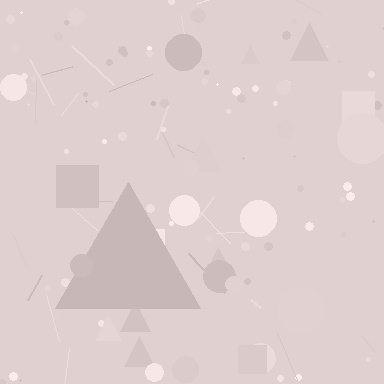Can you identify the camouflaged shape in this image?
The camouflaged shape is a triangle.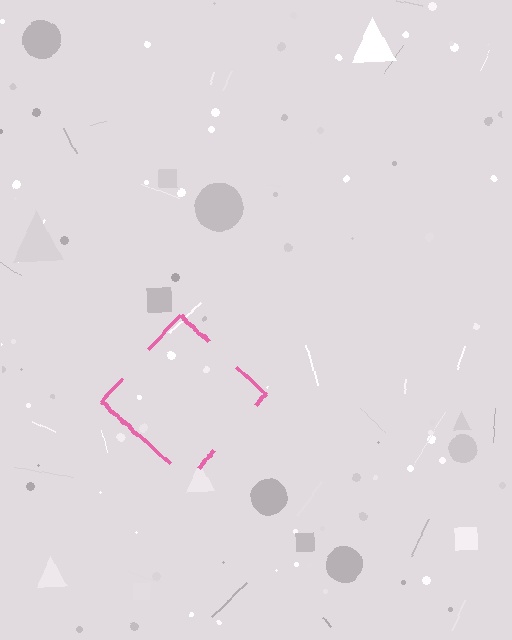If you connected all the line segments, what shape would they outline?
They would outline a diamond.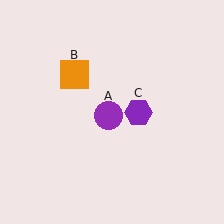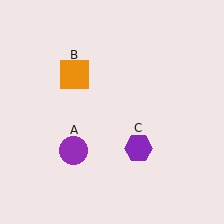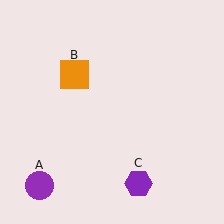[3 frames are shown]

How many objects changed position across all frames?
2 objects changed position: purple circle (object A), purple hexagon (object C).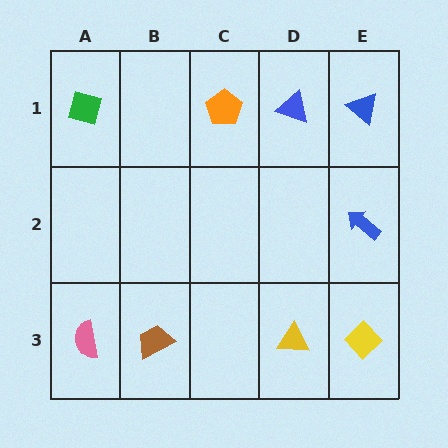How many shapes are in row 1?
4 shapes.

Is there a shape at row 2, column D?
No, that cell is empty.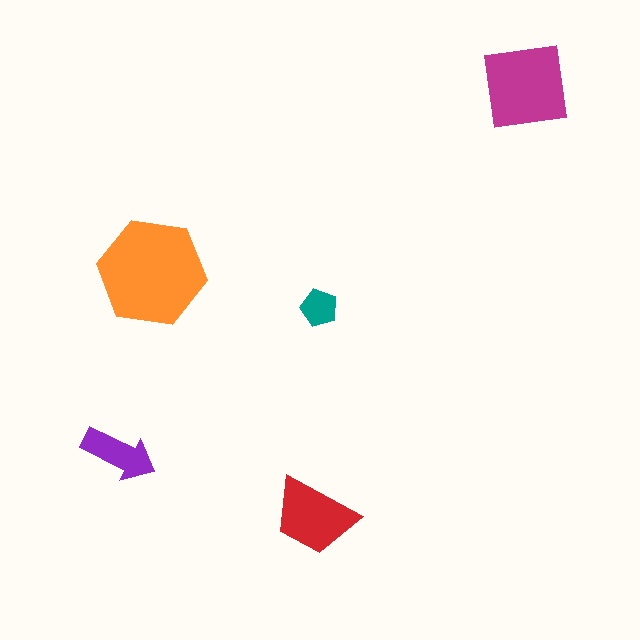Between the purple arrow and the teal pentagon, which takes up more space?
The purple arrow.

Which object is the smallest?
The teal pentagon.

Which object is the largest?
The orange hexagon.